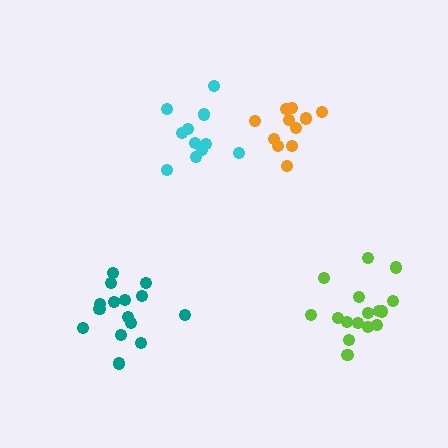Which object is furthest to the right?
The lime cluster is rightmost.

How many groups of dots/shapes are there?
There are 4 groups.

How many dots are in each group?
Group 1: 16 dots, Group 2: 11 dots, Group 3: 15 dots, Group 4: 11 dots (53 total).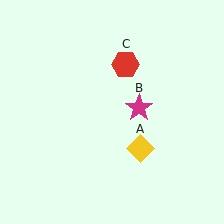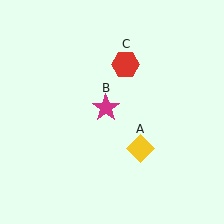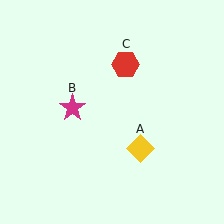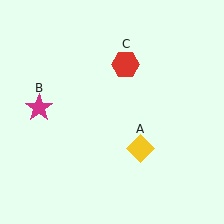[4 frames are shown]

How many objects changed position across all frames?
1 object changed position: magenta star (object B).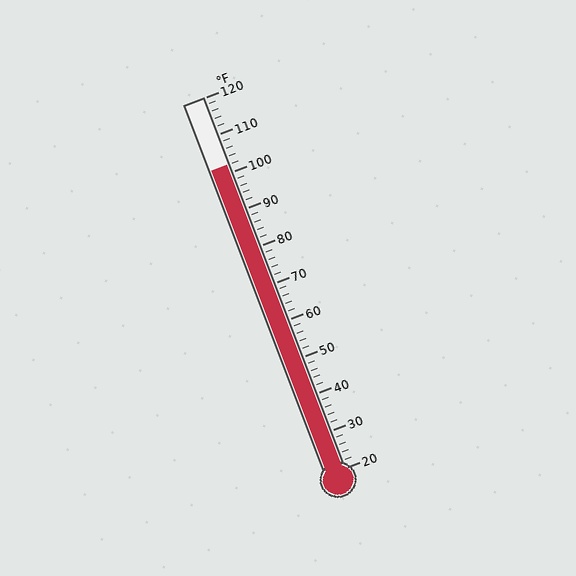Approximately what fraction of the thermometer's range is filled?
The thermometer is filled to approximately 80% of its range.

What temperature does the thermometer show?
The thermometer shows approximately 102°F.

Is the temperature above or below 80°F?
The temperature is above 80°F.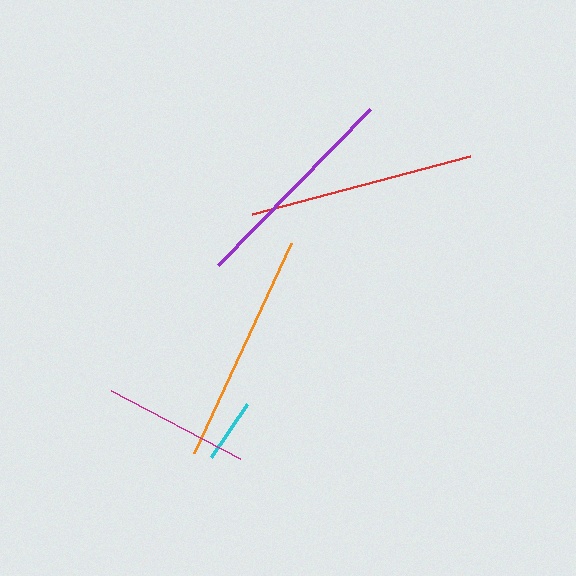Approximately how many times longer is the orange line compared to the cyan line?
The orange line is approximately 3.6 times the length of the cyan line.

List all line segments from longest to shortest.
From longest to shortest: orange, red, purple, magenta, cyan.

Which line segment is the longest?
The orange line is the longest at approximately 231 pixels.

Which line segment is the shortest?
The cyan line is the shortest at approximately 64 pixels.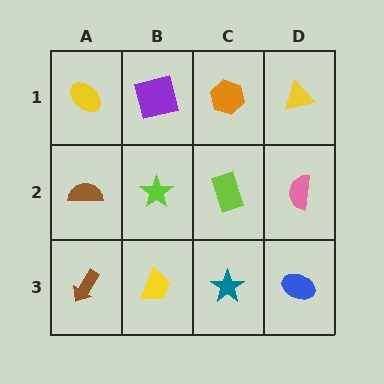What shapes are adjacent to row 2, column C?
An orange hexagon (row 1, column C), a teal star (row 3, column C), a lime star (row 2, column B), a pink semicircle (row 2, column D).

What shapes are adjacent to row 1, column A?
A brown semicircle (row 2, column A), a purple square (row 1, column B).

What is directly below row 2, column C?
A teal star.